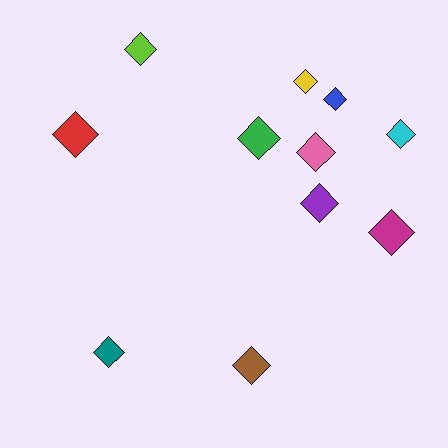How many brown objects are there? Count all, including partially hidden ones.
There is 1 brown object.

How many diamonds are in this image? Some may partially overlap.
There are 11 diamonds.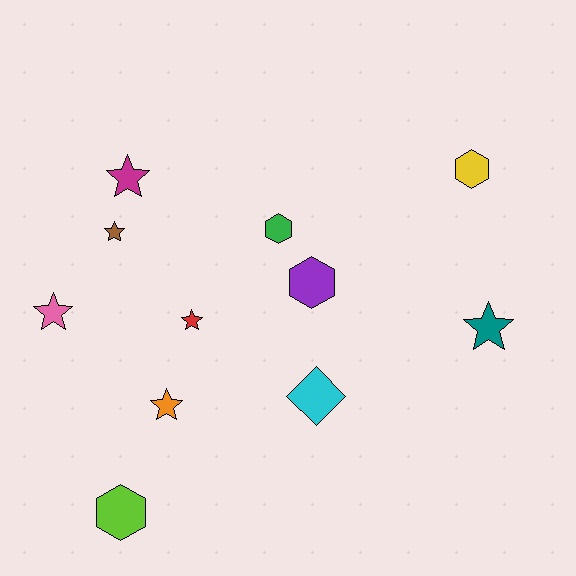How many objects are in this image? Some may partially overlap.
There are 11 objects.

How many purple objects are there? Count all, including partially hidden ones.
There is 1 purple object.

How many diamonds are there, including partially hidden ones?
There is 1 diamond.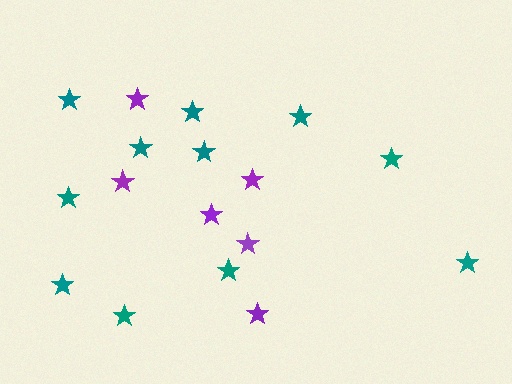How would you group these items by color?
There are 2 groups: one group of purple stars (6) and one group of teal stars (11).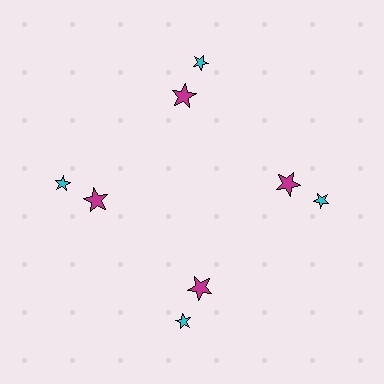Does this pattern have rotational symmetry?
Yes, this pattern has 4-fold rotational symmetry. It looks the same after rotating 90 degrees around the center.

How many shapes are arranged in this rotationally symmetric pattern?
There are 8 shapes, arranged in 4 groups of 2.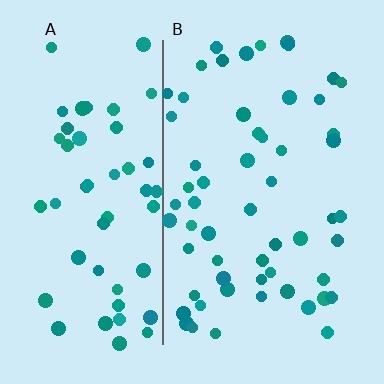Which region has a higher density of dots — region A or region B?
B (the right).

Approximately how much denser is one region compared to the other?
Approximately 1.0× — region B over region A.